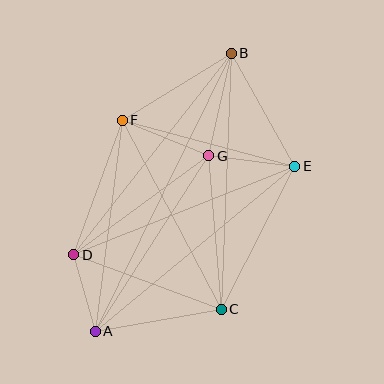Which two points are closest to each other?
Points A and D are closest to each other.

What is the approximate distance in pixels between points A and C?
The distance between A and C is approximately 128 pixels.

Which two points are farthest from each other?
Points A and B are farthest from each other.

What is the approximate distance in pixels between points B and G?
The distance between B and G is approximately 105 pixels.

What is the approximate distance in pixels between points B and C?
The distance between B and C is approximately 257 pixels.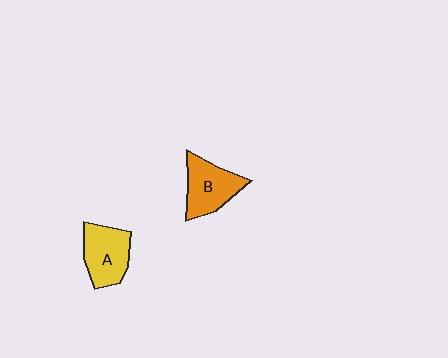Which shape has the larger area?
Shape B (orange).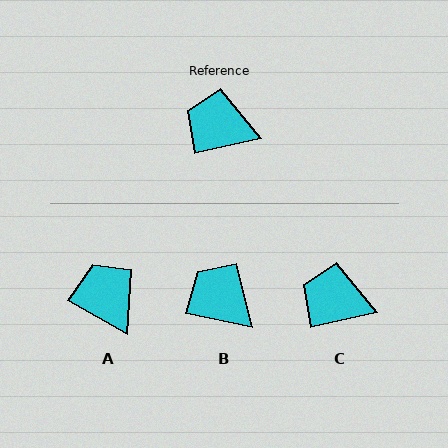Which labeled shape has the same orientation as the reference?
C.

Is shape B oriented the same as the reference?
No, it is off by about 25 degrees.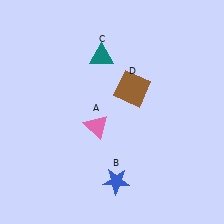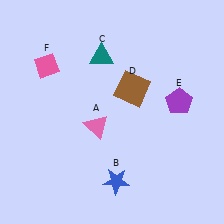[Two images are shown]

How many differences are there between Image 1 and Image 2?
There are 2 differences between the two images.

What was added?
A purple pentagon (E), a pink diamond (F) were added in Image 2.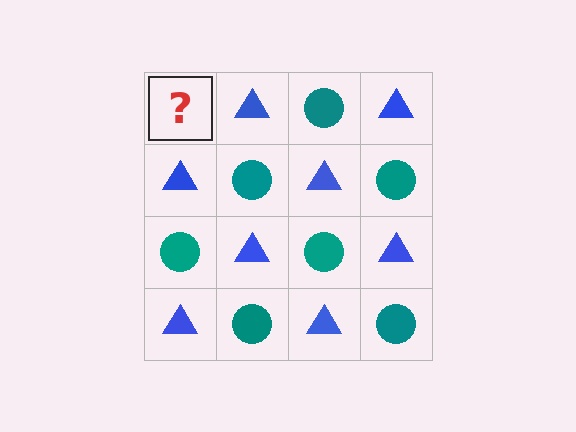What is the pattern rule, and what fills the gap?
The rule is that it alternates teal circle and blue triangle in a checkerboard pattern. The gap should be filled with a teal circle.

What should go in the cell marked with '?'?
The missing cell should contain a teal circle.